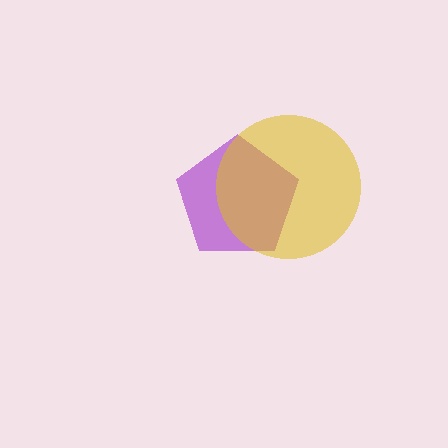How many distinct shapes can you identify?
There are 2 distinct shapes: a purple pentagon, a yellow circle.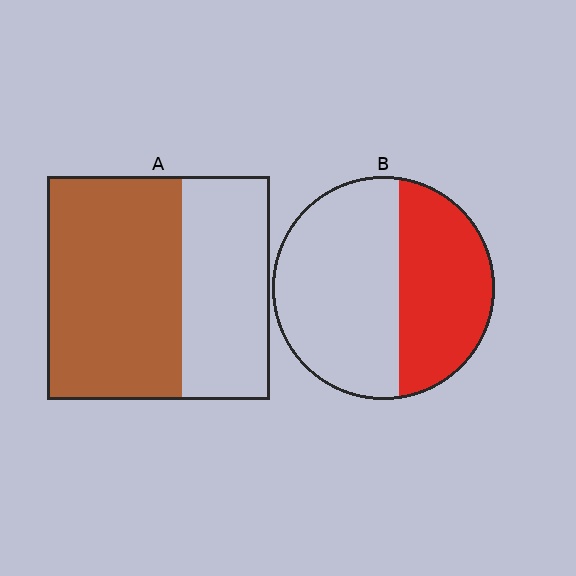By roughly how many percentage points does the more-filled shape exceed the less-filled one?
By roughly 20 percentage points (A over B).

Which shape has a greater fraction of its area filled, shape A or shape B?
Shape A.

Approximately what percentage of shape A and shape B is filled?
A is approximately 60% and B is approximately 40%.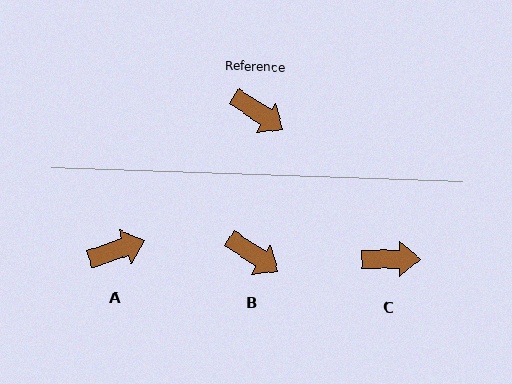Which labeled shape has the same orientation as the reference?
B.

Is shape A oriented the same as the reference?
No, it is off by about 53 degrees.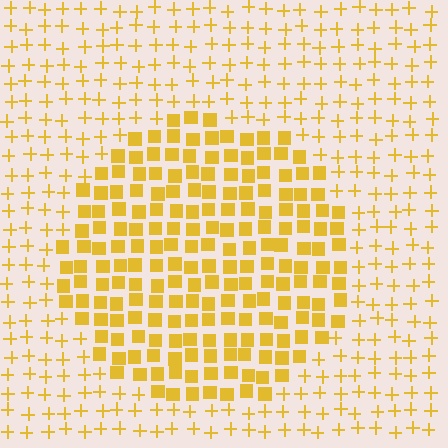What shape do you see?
I see a circle.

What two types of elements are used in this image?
The image uses squares inside the circle region and plus signs outside it.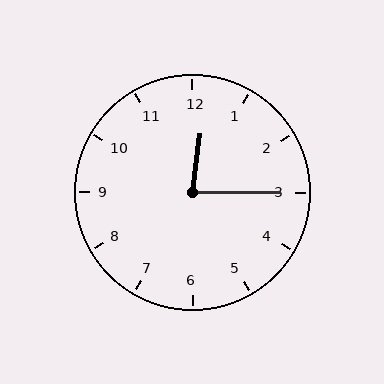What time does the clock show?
12:15.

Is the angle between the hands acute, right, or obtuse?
It is acute.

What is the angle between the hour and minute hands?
Approximately 82 degrees.